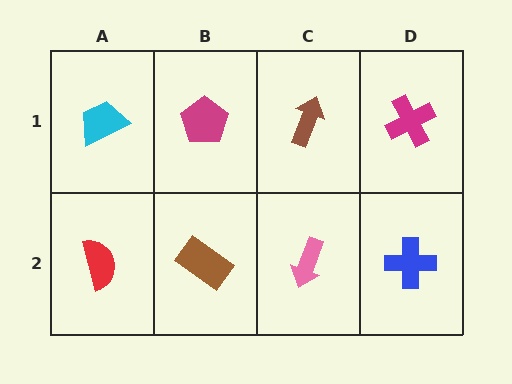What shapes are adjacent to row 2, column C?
A brown arrow (row 1, column C), a brown rectangle (row 2, column B), a blue cross (row 2, column D).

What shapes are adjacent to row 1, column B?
A brown rectangle (row 2, column B), a cyan trapezoid (row 1, column A), a brown arrow (row 1, column C).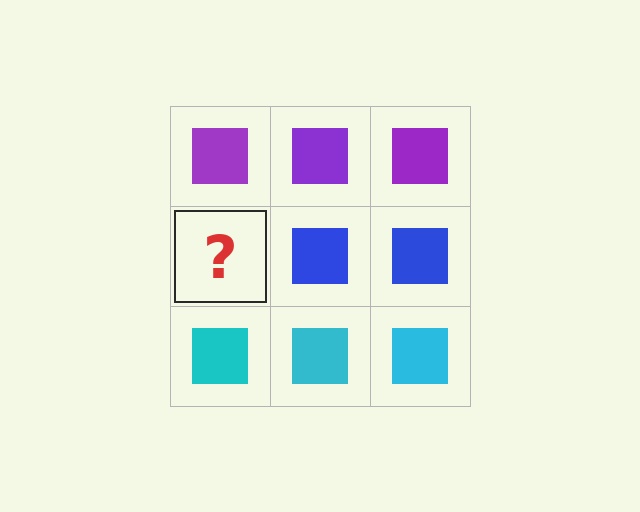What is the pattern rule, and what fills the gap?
The rule is that each row has a consistent color. The gap should be filled with a blue square.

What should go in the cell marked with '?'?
The missing cell should contain a blue square.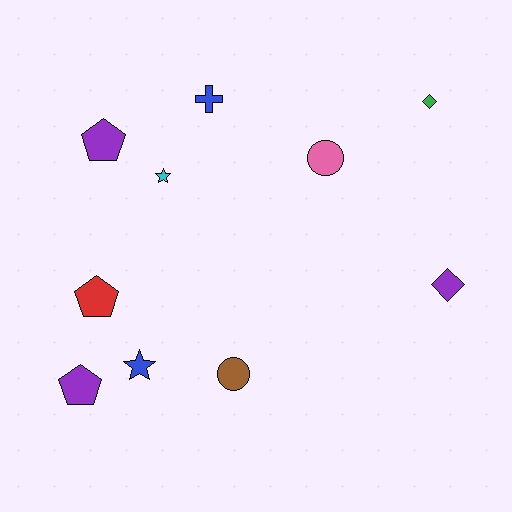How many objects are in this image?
There are 10 objects.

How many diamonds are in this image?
There are 2 diamonds.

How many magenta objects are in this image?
There are no magenta objects.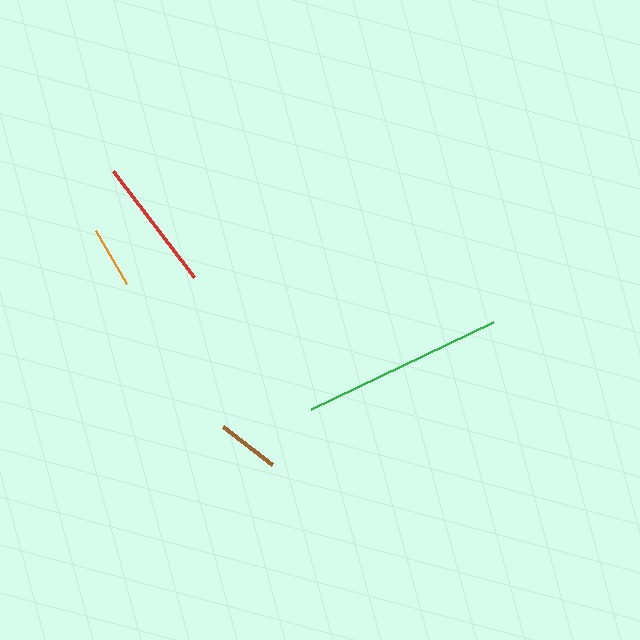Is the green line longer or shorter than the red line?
The green line is longer than the red line.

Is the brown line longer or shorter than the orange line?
The brown line is longer than the orange line.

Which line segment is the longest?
The green line is the longest at approximately 202 pixels.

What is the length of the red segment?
The red segment is approximately 134 pixels long.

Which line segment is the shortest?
The orange line is the shortest at approximately 61 pixels.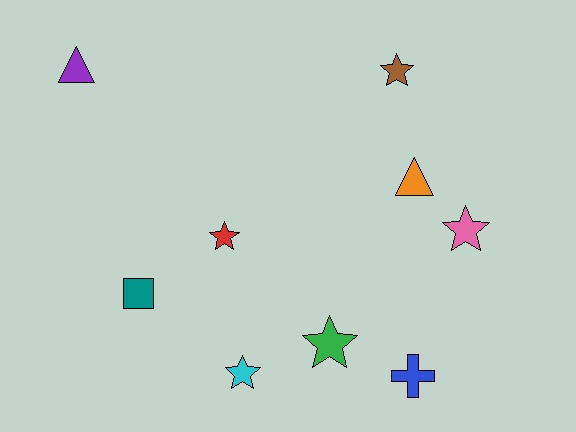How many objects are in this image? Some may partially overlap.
There are 9 objects.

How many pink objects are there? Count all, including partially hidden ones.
There is 1 pink object.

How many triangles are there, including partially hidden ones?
There are 2 triangles.